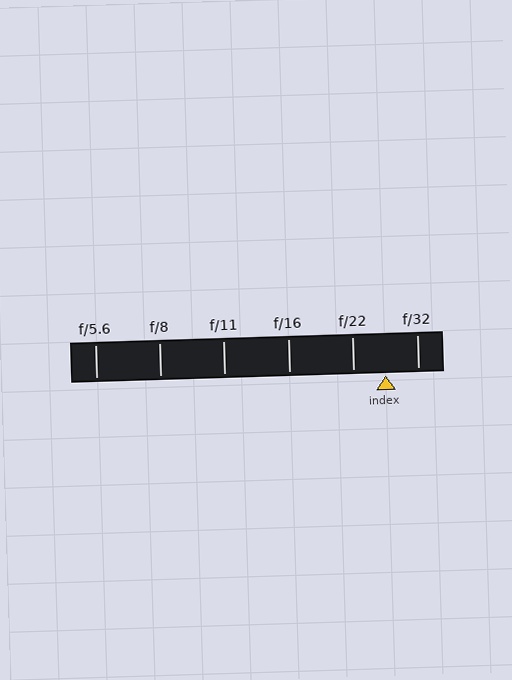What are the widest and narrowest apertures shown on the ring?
The widest aperture shown is f/5.6 and the narrowest is f/32.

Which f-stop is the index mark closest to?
The index mark is closest to f/22.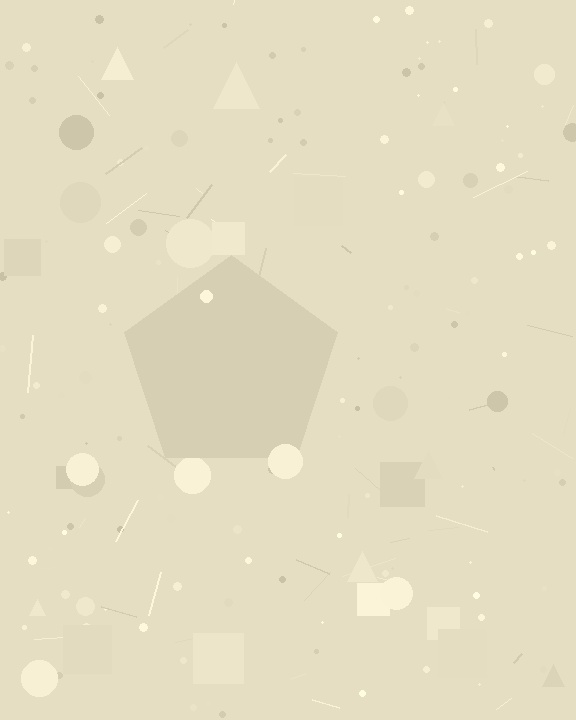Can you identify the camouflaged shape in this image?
The camouflaged shape is a pentagon.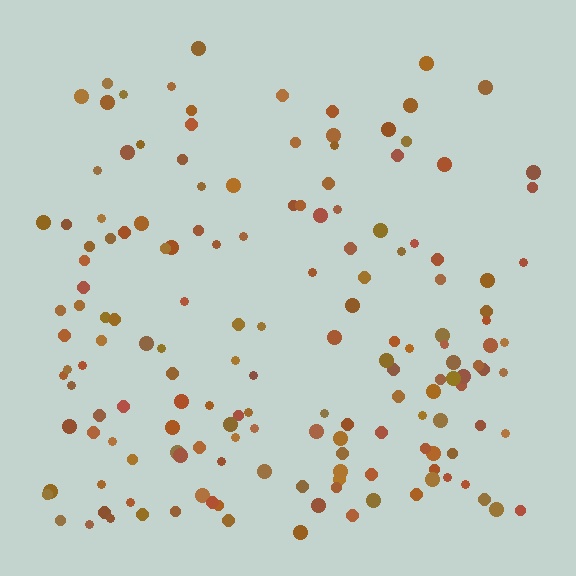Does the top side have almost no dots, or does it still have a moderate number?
Still a moderate number, just noticeably fewer than the bottom.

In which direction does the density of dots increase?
From top to bottom, with the bottom side densest.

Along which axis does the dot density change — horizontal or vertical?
Vertical.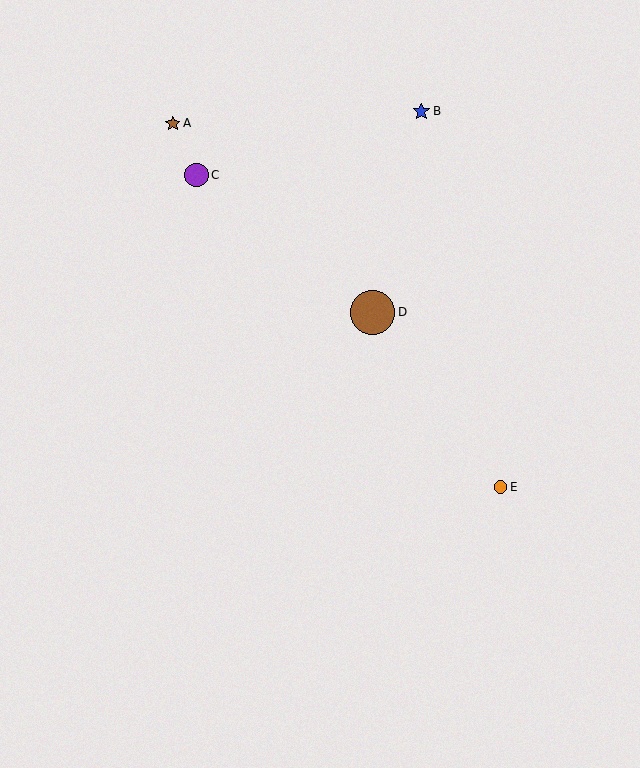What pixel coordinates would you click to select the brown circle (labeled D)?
Click at (373, 312) to select the brown circle D.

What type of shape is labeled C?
Shape C is a purple circle.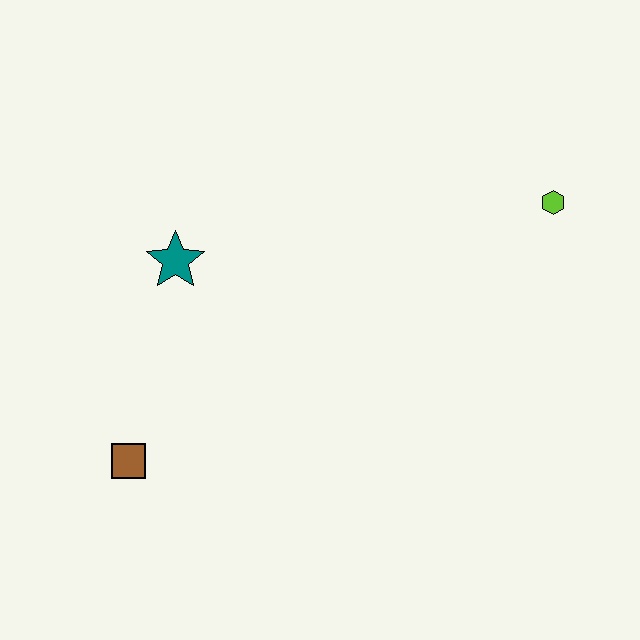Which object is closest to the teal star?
The brown square is closest to the teal star.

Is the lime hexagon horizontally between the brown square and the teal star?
No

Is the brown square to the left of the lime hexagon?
Yes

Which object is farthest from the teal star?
The lime hexagon is farthest from the teal star.